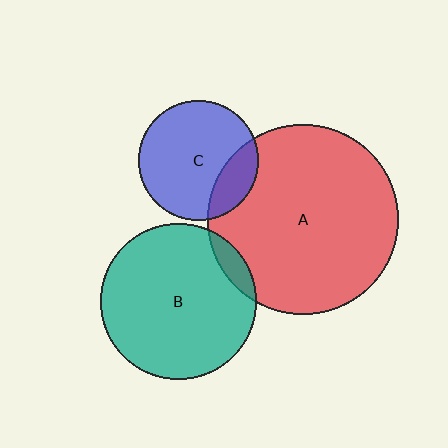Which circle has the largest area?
Circle A (red).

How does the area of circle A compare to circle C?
Approximately 2.5 times.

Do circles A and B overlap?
Yes.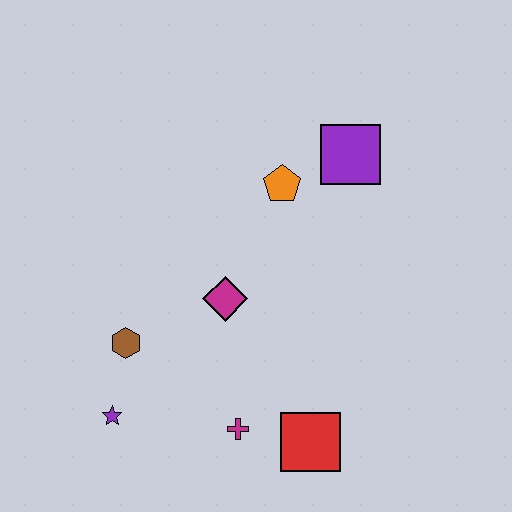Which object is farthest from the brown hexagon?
The purple square is farthest from the brown hexagon.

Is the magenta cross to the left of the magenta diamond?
No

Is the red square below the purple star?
Yes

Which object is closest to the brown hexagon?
The purple star is closest to the brown hexagon.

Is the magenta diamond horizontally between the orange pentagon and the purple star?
Yes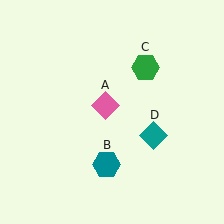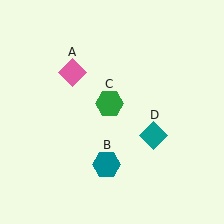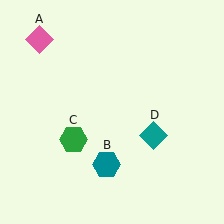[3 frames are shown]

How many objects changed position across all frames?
2 objects changed position: pink diamond (object A), green hexagon (object C).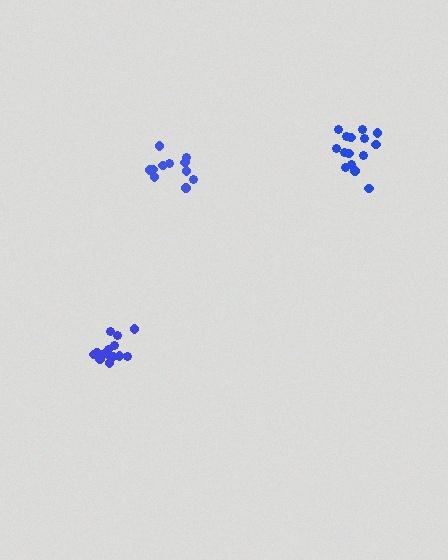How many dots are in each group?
Group 1: 12 dots, Group 2: 15 dots, Group 3: 15 dots (42 total).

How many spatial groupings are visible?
There are 3 spatial groupings.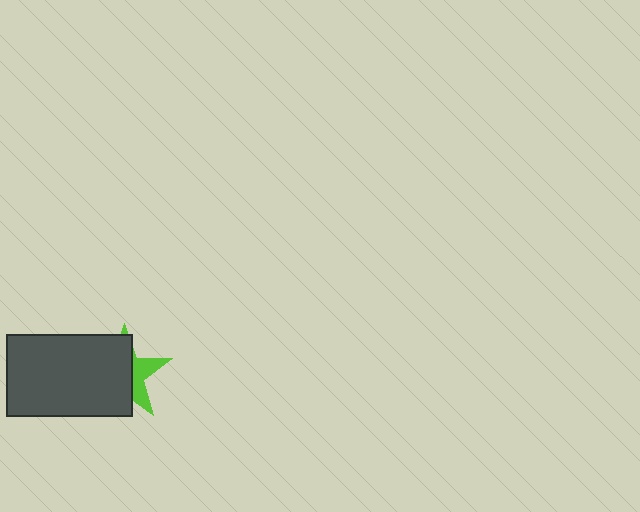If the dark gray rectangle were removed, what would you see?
You would see the complete lime star.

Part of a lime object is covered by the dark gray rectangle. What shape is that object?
It is a star.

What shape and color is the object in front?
The object in front is a dark gray rectangle.